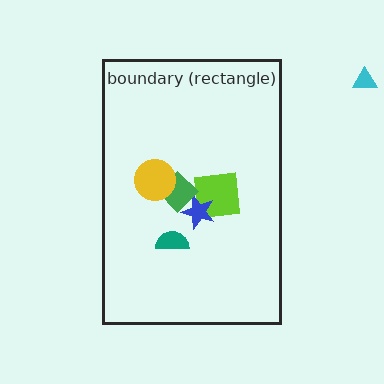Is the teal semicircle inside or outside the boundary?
Inside.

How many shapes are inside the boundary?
5 inside, 1 outside.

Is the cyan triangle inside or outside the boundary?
Outside.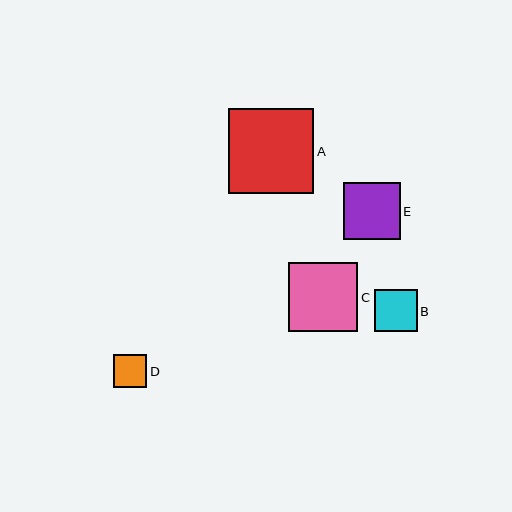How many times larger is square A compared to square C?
Square A is approximately 1.2 times the size of square C.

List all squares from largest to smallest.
From largest to smallest: A, C, E, B, D.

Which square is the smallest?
Square D is the smallest with a size of approximately 33 pixels.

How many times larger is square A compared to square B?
Square A is approximately 2.0 times the size of square B.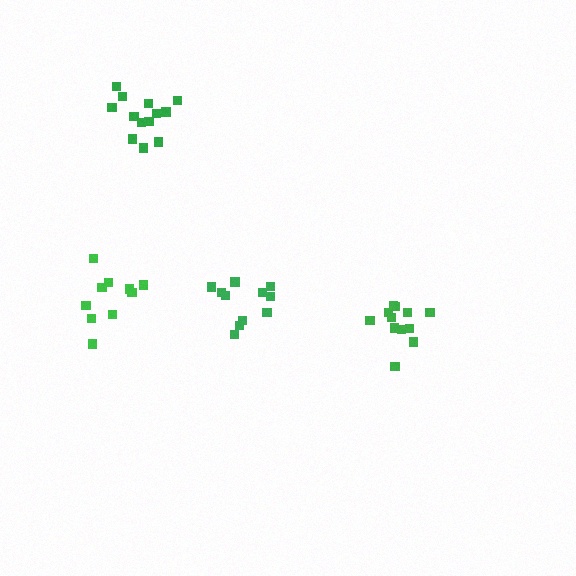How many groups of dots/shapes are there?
There are 4 groups.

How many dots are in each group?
Group 1: 12 dots, Group 2: 10 dots, Group 3: 13 dots, Group 4: 11 dots (46 total).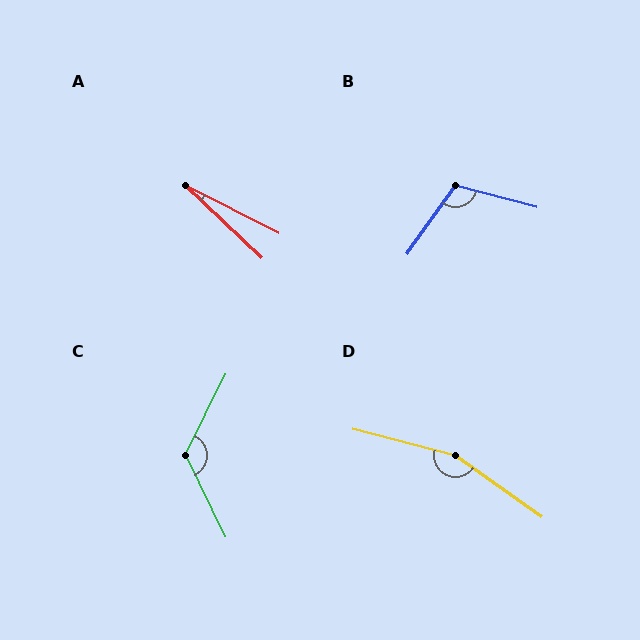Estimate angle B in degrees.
Approximately 111 degrees.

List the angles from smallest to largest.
A (17°), B (111°), C (128°), D (159°).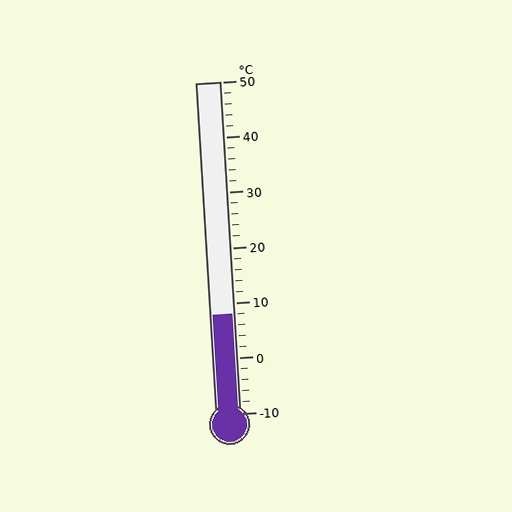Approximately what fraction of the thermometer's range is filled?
The thermometer is filled to approximately 30% of its range.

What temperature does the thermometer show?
The thermometer shows approximately 8°C.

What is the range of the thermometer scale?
The thermometer scale ranges from -10°C to 50°C.